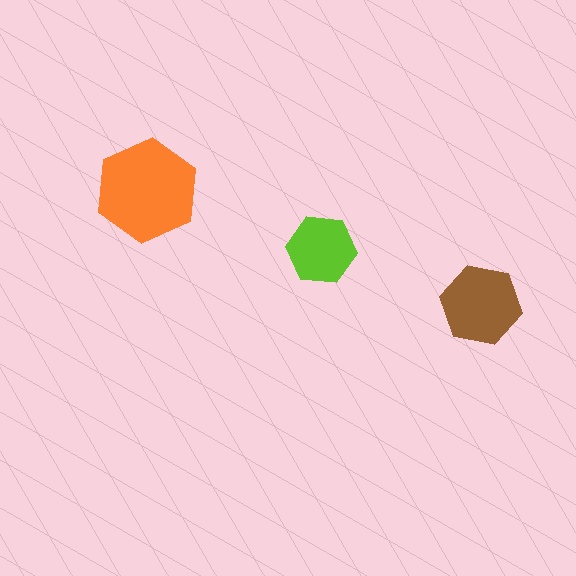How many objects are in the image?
There are 3 objects in the image.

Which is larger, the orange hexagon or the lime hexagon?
The orange one.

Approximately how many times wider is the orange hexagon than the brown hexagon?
About 1.5 times wider.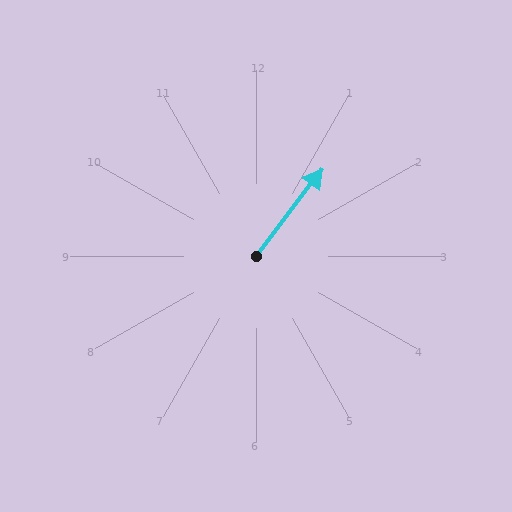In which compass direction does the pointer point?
Northeast.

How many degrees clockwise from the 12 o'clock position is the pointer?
Approximately 37 degrees.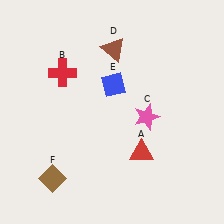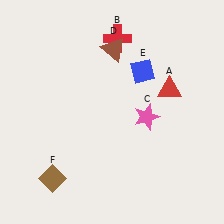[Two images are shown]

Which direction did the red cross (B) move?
The red cross (B) moved right.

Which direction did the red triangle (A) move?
The red triangle (A) moved up.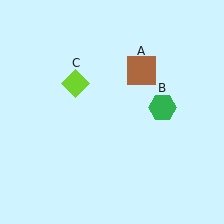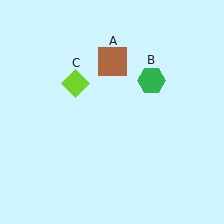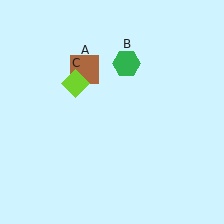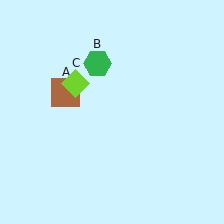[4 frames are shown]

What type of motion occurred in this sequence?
The brown square (object A), green hexagon (object B) rotated counterclockwise around the center of the scene.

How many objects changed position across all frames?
2 objects changed position: brown square (object A), green hexagon (object B).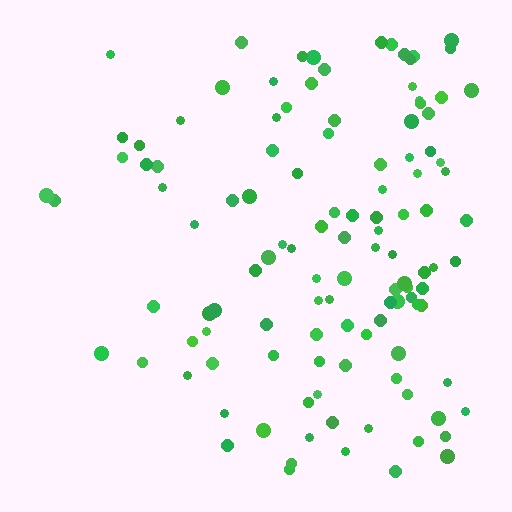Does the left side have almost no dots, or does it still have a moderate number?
Still a moderate number, just noticeably fewer than the right.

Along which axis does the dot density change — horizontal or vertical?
Horizontal.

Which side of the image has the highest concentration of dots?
The right.